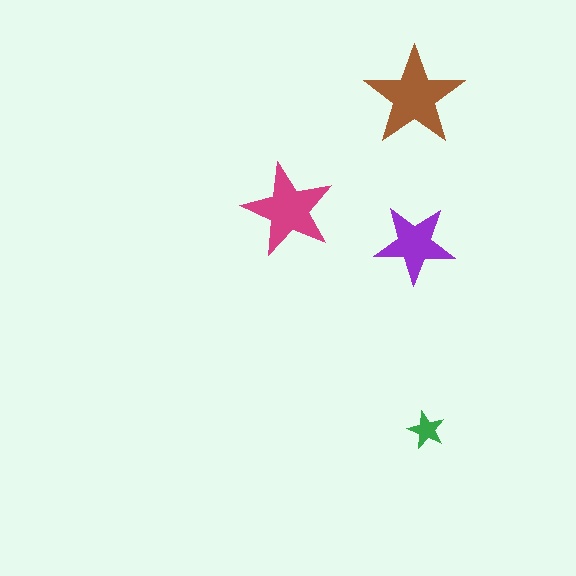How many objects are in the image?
There are 4 objects in the image.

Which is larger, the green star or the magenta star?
The magenta one.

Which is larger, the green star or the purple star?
The purple one.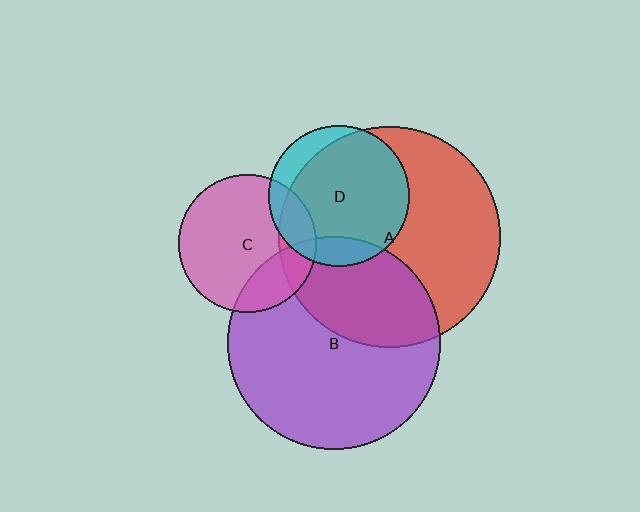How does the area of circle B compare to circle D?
Approximately 2.3 times.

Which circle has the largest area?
Circle A (red).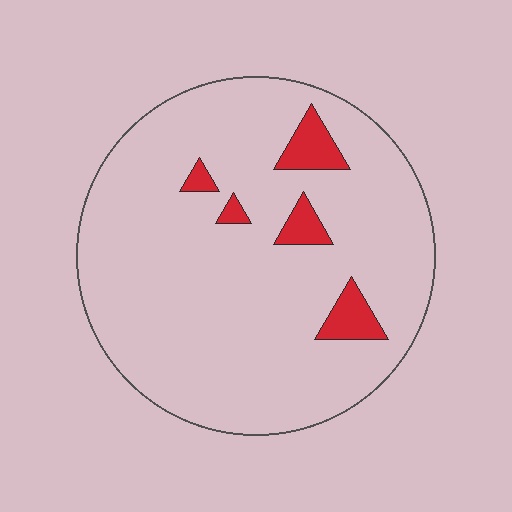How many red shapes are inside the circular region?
5.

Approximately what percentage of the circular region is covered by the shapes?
Approximately 10%.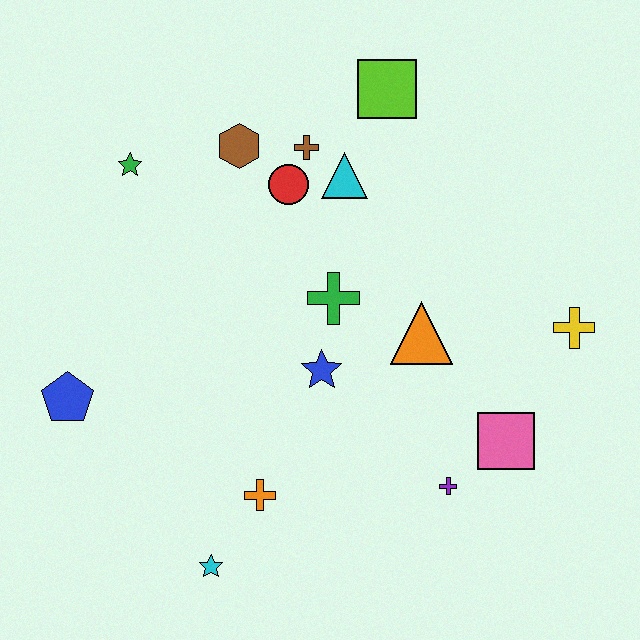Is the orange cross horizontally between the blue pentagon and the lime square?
Yes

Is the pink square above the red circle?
No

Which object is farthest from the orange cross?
The lime square is farthest from the orange cross.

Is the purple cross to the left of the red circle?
No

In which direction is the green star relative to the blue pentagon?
The green star is above the blue pentagon.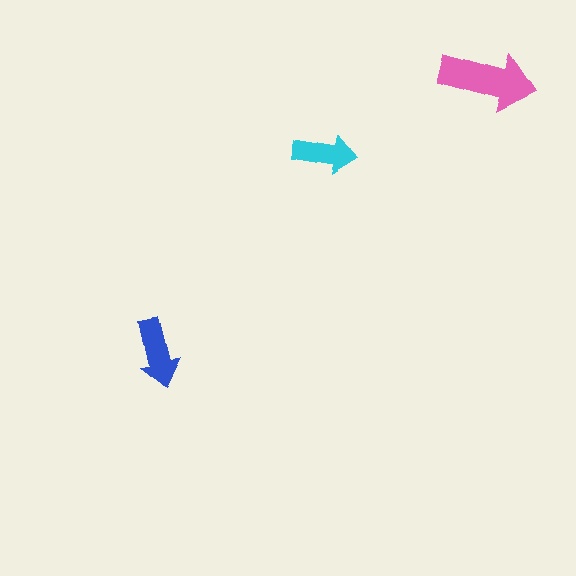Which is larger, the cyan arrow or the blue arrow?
The blue one.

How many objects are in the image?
There are 3 objects in the image.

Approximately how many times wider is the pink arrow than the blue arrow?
About 1.5 times wider.